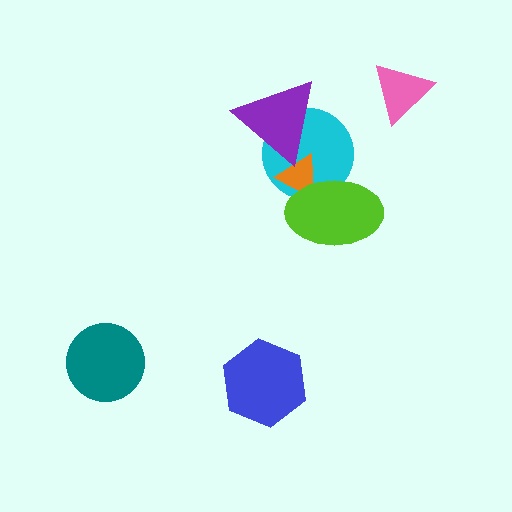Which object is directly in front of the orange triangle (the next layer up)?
The lime ellipse is directly in front of the orange triangle.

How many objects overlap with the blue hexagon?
0 objects overlap with the blue hexagon.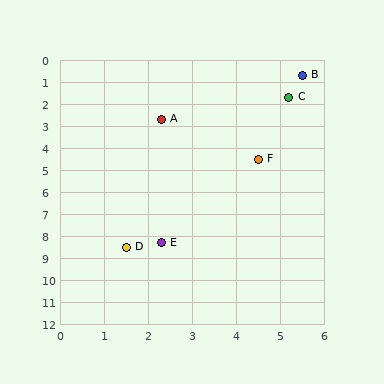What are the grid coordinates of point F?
Point F is at approximately (4.5, 4.5).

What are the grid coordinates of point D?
Point D is at approximately (1.5, 8.5).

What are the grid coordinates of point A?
Point A is at approximately (2.3, 2.7).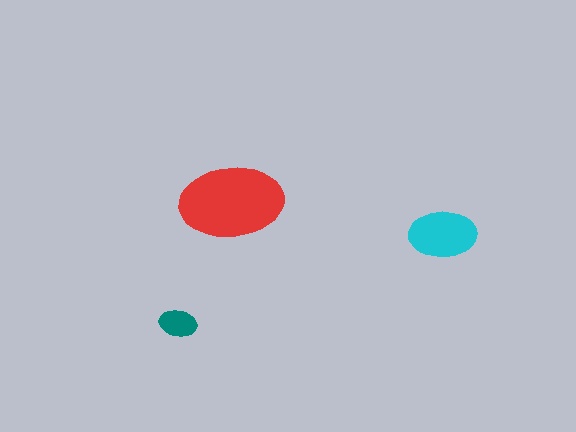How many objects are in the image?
There are 3 objects in the image.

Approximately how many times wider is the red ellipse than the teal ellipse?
About 2.5 times wider.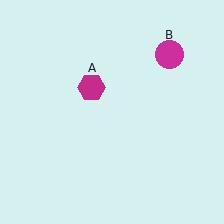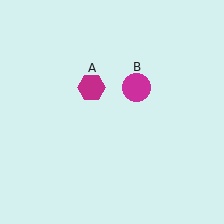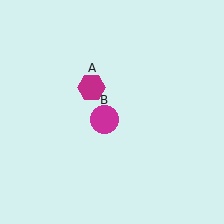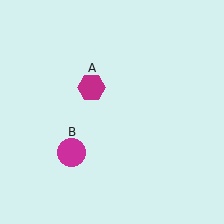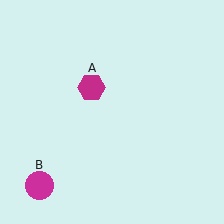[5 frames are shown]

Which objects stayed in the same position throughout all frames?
Magenta hexagon (object A) remained stationary.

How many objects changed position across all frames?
1 object changed position: magenta circle (object B).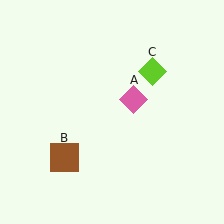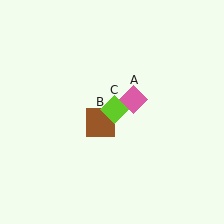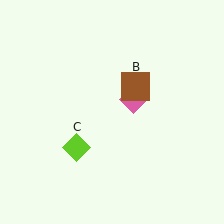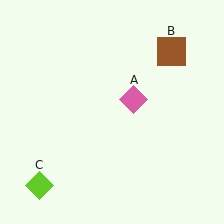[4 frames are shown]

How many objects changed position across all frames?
2 objects changed position: brown square (object B), lime diamond (object C).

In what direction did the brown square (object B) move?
The brown square (object B) moved up and to the right.